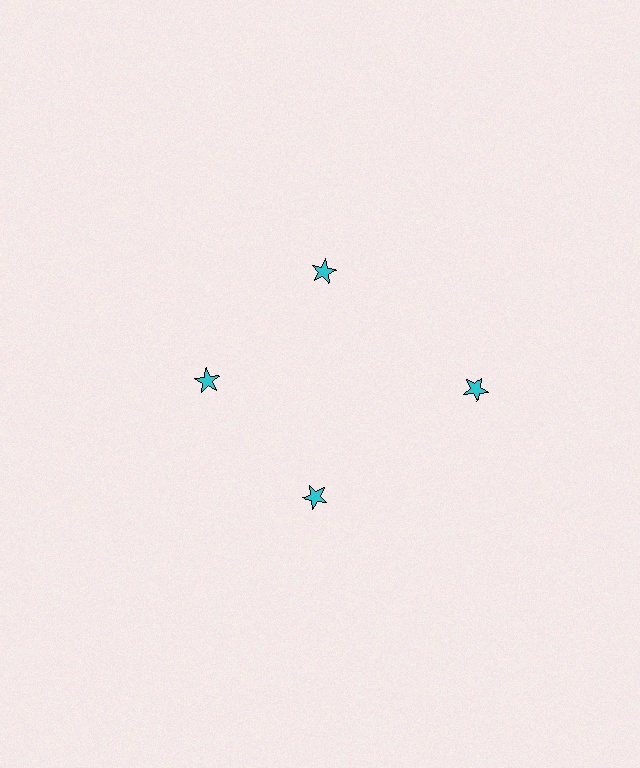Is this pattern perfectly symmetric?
No. The 4 cyan stars are arranged in a ring, but one element near the 3 o'clock position is pushed outward from the center, breaking the 4-fold rotational symmetry.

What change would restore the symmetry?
The symmetry would be restored by moving it inward, back onto the ring so that all 4 stars sit at equal angles and equal distance from the center.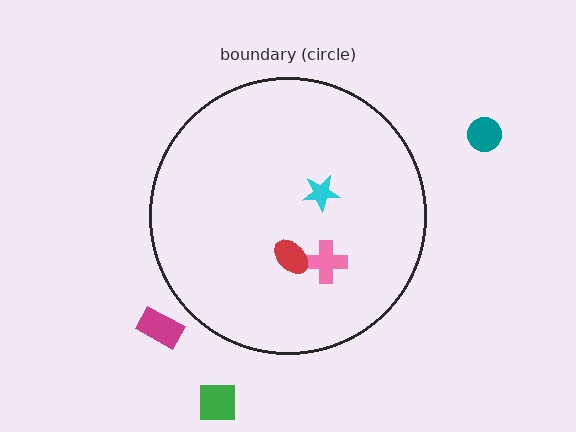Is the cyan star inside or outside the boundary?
Inside.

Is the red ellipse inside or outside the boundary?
Inside.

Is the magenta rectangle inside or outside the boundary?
Outside.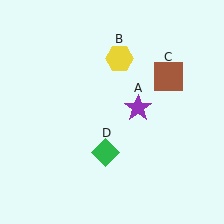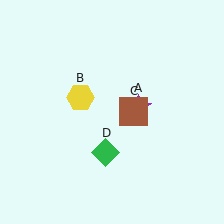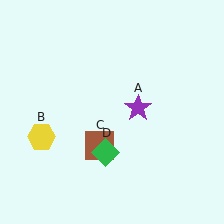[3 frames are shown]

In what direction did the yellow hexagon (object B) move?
The yellow hexagon (object B) moved down and to the left.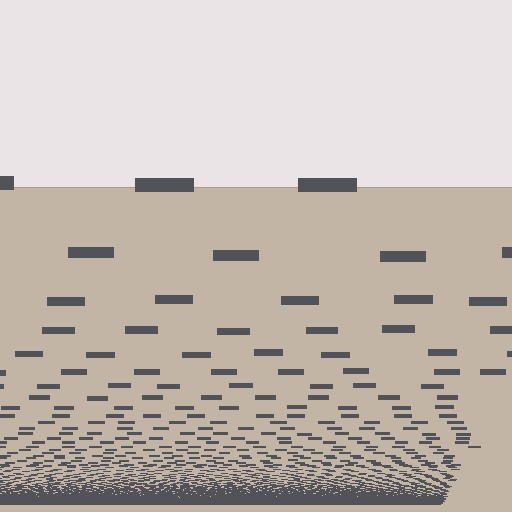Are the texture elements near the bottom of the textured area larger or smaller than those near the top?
Smaller. The gradient is inverted — elements near the bottom are smaller and denser.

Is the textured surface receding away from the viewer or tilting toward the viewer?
The surface appears to tilt toward the viewer. Texture elements get larger and sparser toward the top.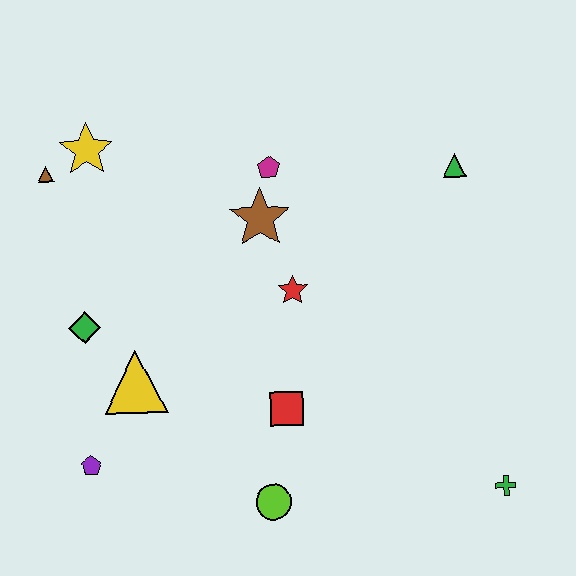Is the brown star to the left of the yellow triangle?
No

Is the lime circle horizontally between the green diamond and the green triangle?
Yes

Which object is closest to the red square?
The lime circle is closest to the red square.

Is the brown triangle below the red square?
No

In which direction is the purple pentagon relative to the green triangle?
The purple pentagon is to the left of the green triangle.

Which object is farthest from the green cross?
The brown triangle is farthest from the green cross.